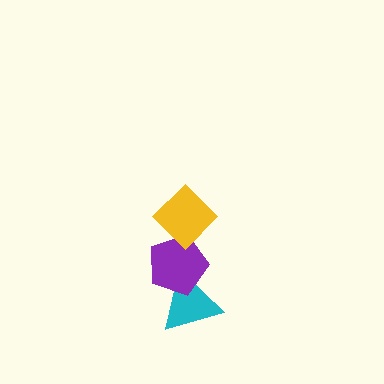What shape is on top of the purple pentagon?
The yellow diamond is on top of the purple pentagon.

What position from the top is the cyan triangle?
The cyan triangle is 3rd from the top.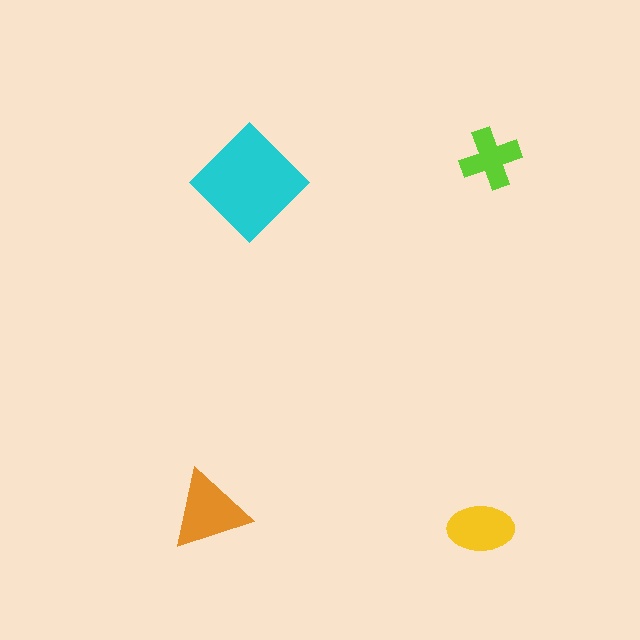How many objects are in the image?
There are 4 objects in the image.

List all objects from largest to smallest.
The cyan diamond, the orange triangle, the yellow ellipse, the lime cross.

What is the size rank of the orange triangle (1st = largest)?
2nd.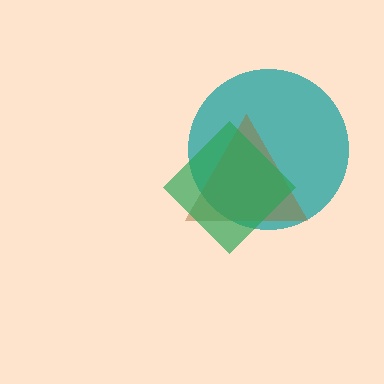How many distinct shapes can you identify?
There are 3 distinct shapes: a teal circle, a brown triangle, a green diamond.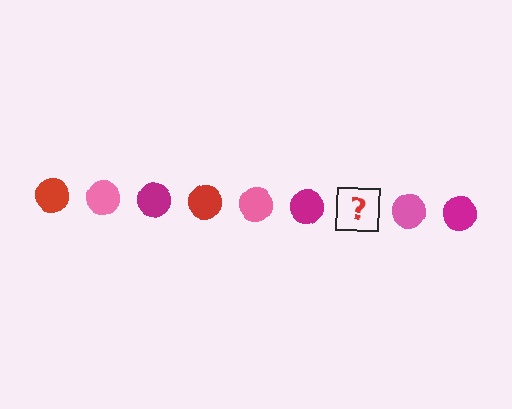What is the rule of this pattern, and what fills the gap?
The rule is that the pattern cycles through red, pink, magenta circles. The gap should be filled with a red circle.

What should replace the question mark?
The question mark should be replaced with a red circle.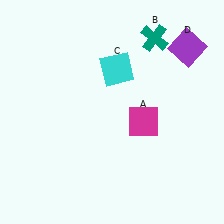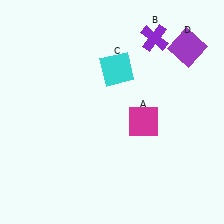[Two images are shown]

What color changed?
The cross (B) changed from teal in Image 1 to purple in Image 2.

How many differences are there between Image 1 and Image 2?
There is 1 difference between the two images.